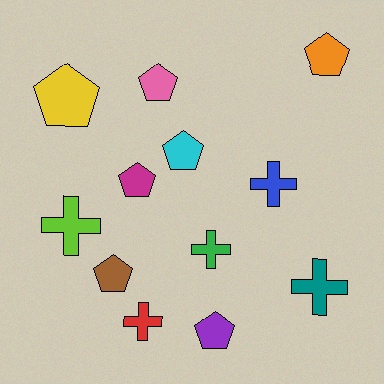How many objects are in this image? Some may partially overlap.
There are 12 objects.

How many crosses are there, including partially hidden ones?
There are 5 crosses.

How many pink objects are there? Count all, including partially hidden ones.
There is 1 pink object.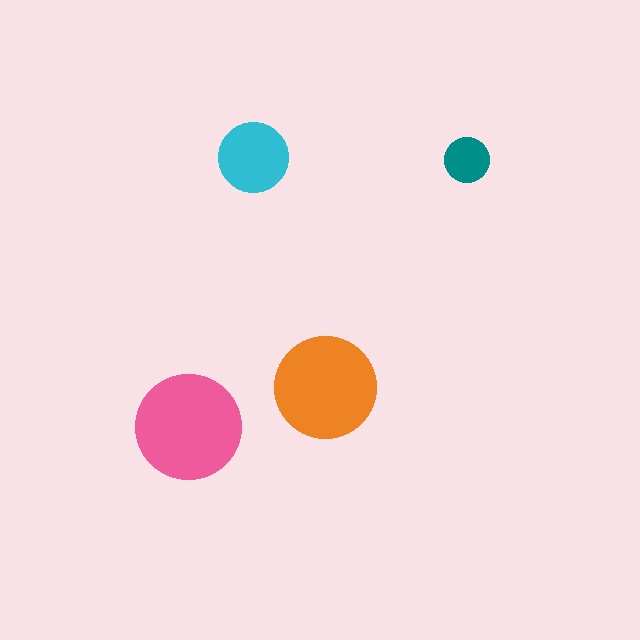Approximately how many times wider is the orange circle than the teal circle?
About 2.5 times wider.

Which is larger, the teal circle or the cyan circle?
The cyan one.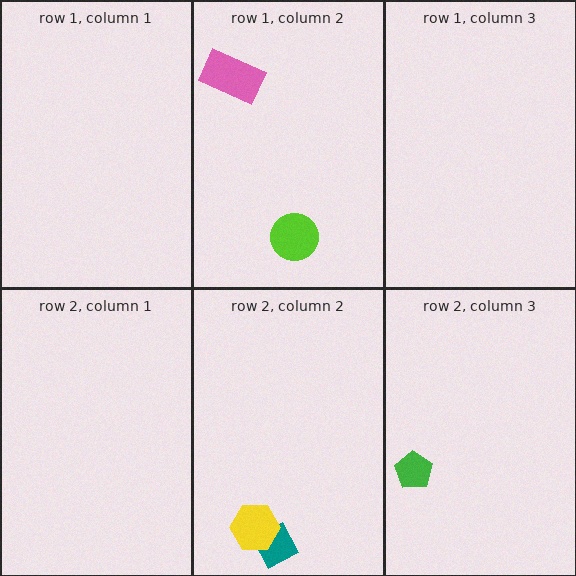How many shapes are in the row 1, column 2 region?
2.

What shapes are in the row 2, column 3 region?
The green pentagon.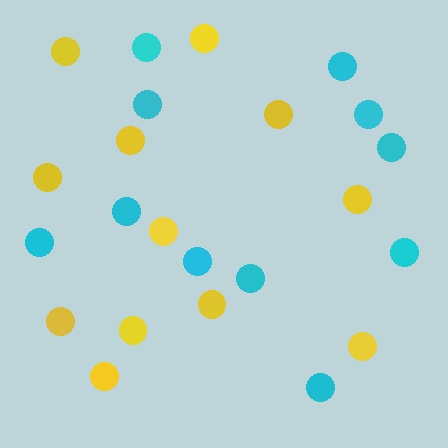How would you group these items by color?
There are 2 groups: one group of yellow circles (12) and one group of cyan circles (11).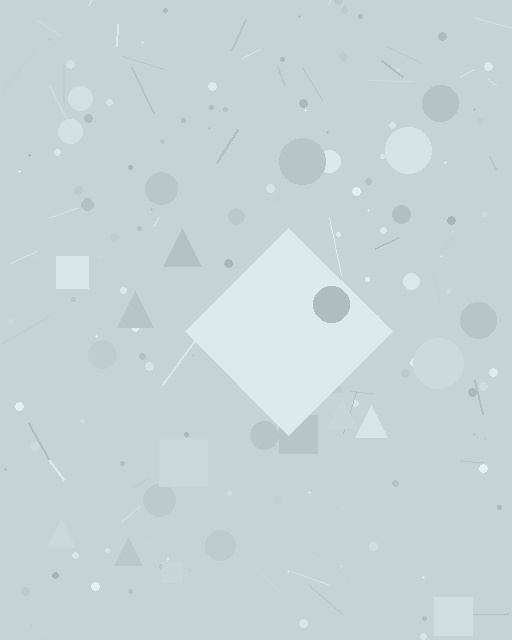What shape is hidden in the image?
A diamond is hidden in the image.